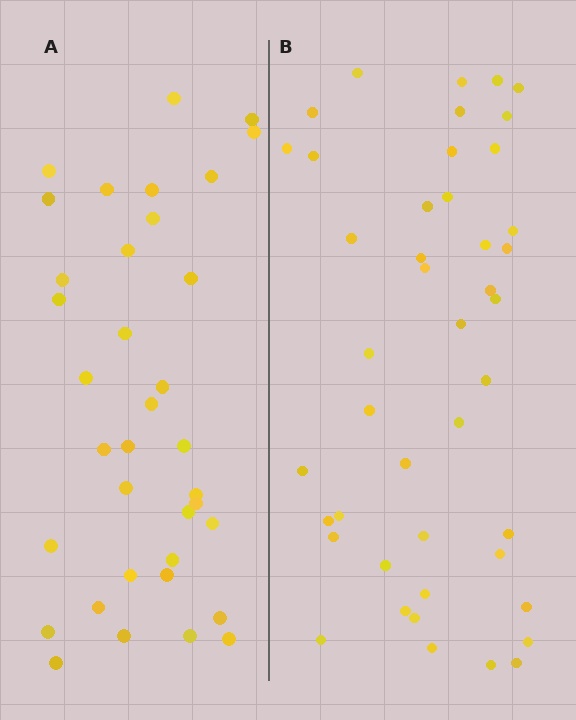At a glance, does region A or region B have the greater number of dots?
Region B (the right region) has more dots.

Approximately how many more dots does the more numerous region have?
Region B has roughly 8 or so more dots than region A.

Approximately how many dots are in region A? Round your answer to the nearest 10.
About 40 dots. (The exact count is 36, which rounds to 40.)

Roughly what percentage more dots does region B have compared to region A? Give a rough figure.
About 20% more.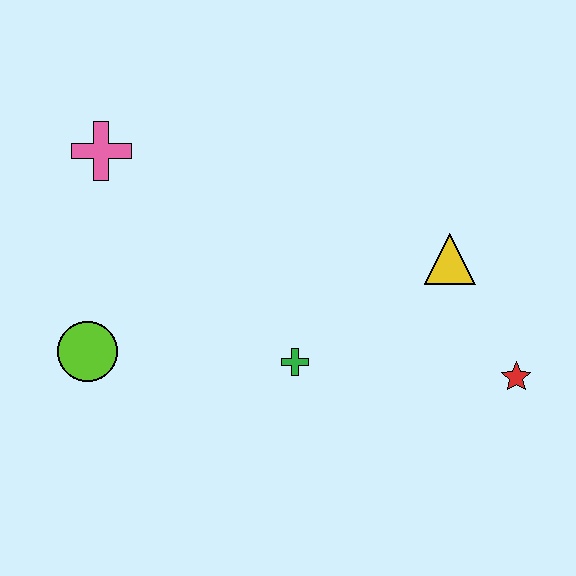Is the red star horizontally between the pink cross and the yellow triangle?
No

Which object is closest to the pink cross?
The lime circle is closest to the pink cross.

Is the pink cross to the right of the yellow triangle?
No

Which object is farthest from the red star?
The pink cross is farthest from the red star.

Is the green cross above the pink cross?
No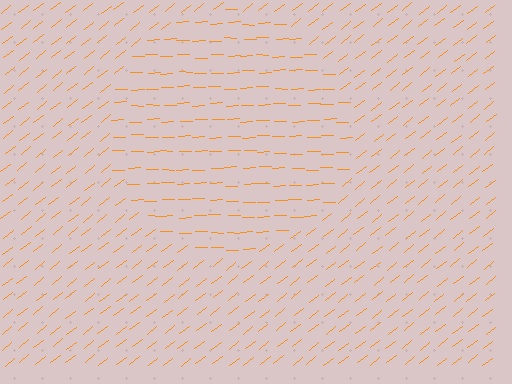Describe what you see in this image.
The image is filled with small orange line segments. A circle region in the image has lines oriented differently from the surrounding lines, creating a visible texture boundary.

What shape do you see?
I see a circle.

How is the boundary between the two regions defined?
The boundary is defined purely by a change in line orientation (approximately 37 degrees difference). All lines are the same color and thickness.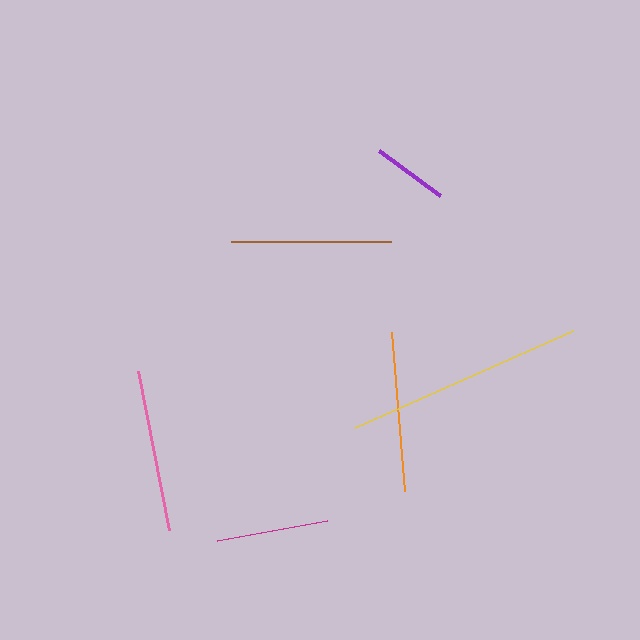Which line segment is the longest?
The yellow line is the longest at approximately 239 pixels.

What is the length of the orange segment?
The orange segment is approximately 159 pixels long.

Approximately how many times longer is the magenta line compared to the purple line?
The magenta line is approximately 1.5 times the length of the purple line.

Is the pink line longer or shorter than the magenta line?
The pink line is longer than the magenta line.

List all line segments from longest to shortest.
From longest to shortest: yellow, pink, brown, orange, magenta, purple.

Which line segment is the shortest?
The purple line is the shortest at approximately 75 pixels.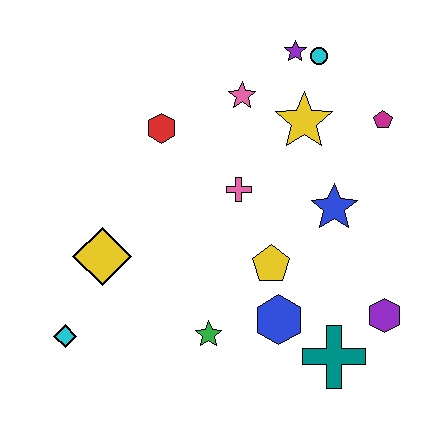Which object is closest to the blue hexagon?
The yellow pentagon is closest to the blue hexagon.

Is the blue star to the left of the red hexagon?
No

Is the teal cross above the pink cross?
No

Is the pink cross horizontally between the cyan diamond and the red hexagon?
No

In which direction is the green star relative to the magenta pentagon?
The green star is below the magenta pentagon.